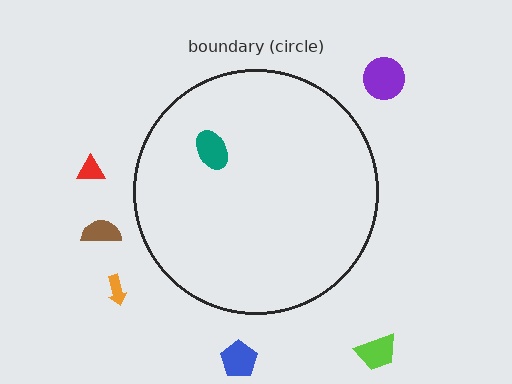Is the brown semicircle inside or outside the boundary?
Outside.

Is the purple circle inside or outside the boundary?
Outside.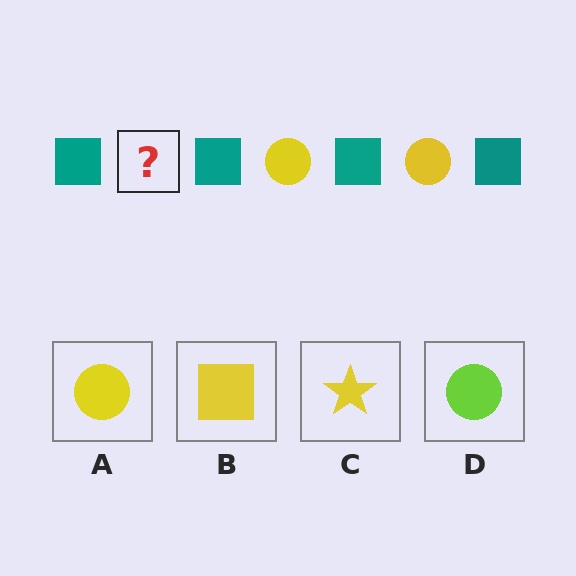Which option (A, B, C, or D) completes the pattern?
A.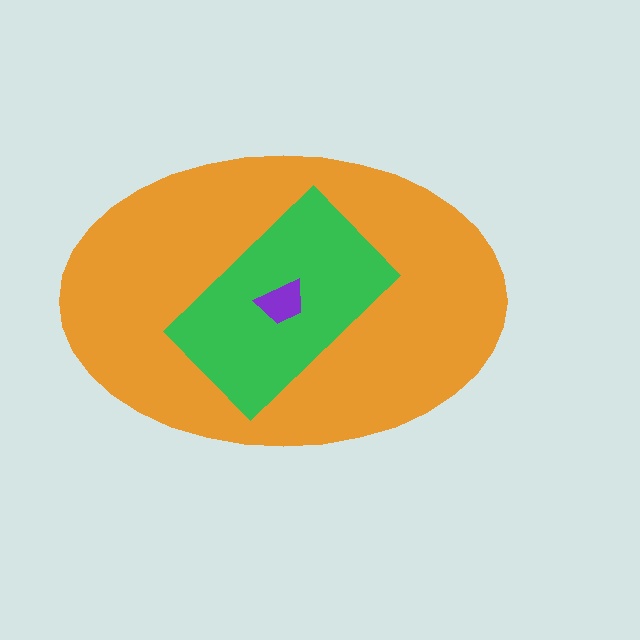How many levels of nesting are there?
3.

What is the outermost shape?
The orange ellipse.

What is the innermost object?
The purple trapezoid.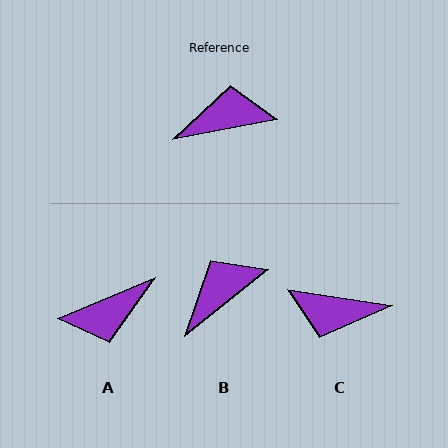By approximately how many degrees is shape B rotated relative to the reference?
Approximately 28 degrees counter-clockwise.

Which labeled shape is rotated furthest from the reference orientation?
A, about 168 degrees away.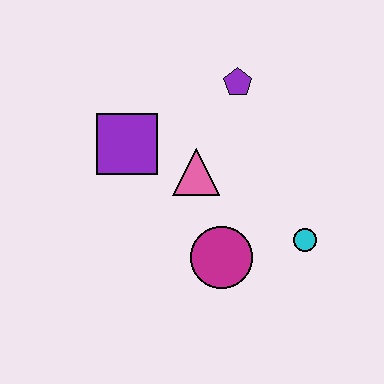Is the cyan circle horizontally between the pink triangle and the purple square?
No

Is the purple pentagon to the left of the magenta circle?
No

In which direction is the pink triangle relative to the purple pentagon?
The pink triangle is below the purple pentagon.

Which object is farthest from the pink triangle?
The cyan circle is farthest from the pink triangle.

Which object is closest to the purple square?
The pink triangle is closest to the purple square.